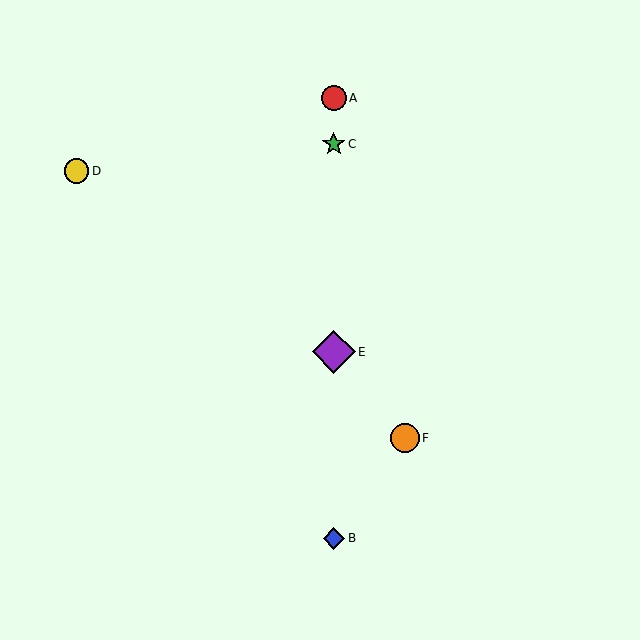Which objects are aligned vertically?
Objects A, B, C, E are aligned vertically.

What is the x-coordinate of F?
Object F is at x≈405.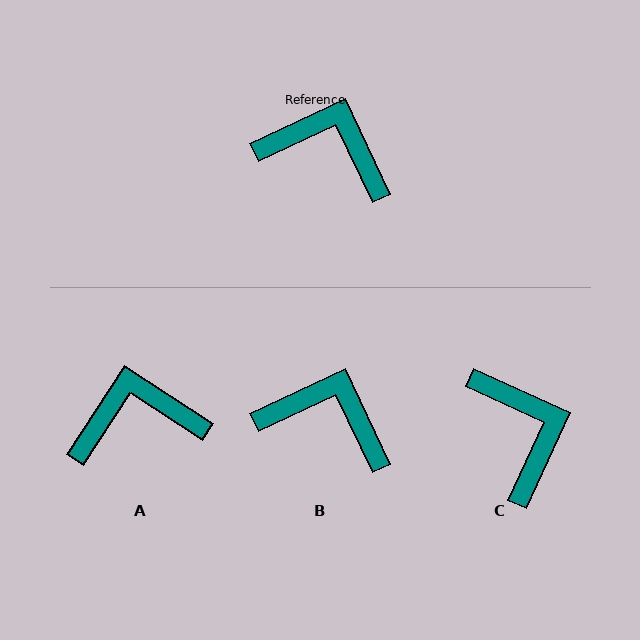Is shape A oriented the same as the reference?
No, it is off by about 32 degrees.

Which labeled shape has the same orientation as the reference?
B.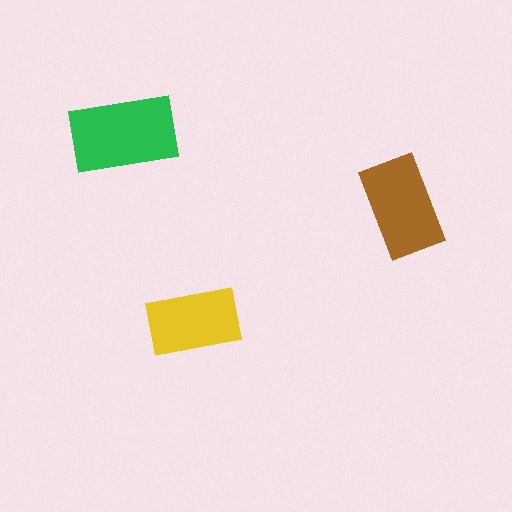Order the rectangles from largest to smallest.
the green one, the brown one, the yellow one.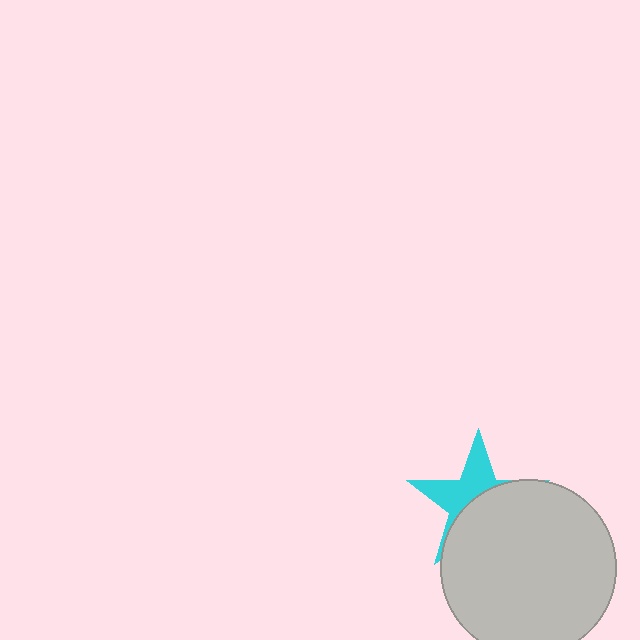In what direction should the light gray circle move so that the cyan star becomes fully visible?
The light gray circle should move down. That is the shortest direction to clear the overlap and leave the cyan star fully visible.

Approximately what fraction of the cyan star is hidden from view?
Roughly 57% of the cyan star is hidden behind the light gray circle.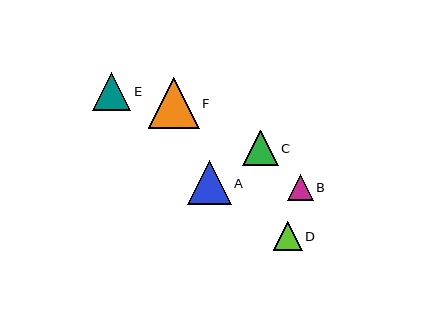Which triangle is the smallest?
Triangle B is the smallest with a size of approximately 26 pixels.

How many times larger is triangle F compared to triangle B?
Triangle F is approximately 2.0 times the size of triangle B.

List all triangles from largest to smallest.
From largest to smallest: F, A, E, C, D, B.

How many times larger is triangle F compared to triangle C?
Triangle F is approximately 1.4 times the size of triangle C.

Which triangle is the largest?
Triangle F is the largest with a size of approximately 50 pixels.